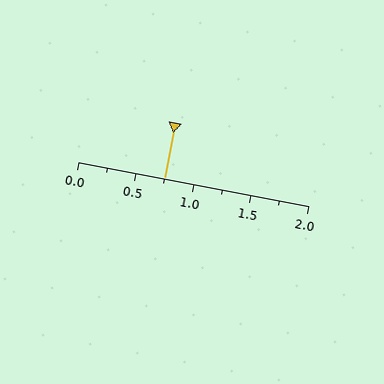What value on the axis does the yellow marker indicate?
The marker indicates approximately 0.75.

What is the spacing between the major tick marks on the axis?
The major ticks are spaced 0.5 apart.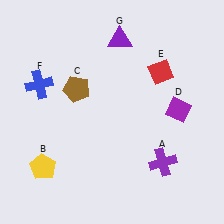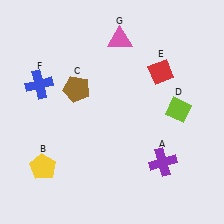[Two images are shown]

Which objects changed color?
D changed from purple to lime. G changed from purple to pink.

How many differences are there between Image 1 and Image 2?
There are 2 differences between the two images.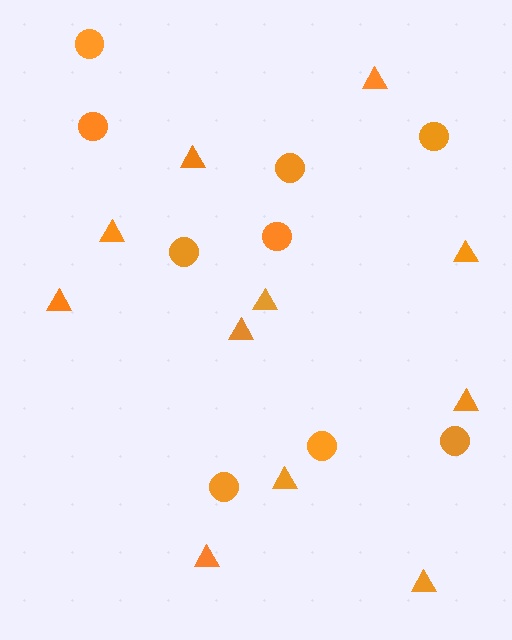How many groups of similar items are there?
There are 2 groups: one group of triangles (11) and one group of circles (9).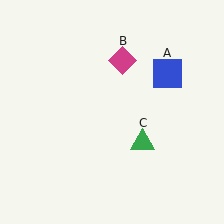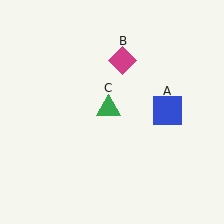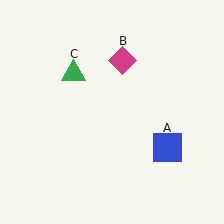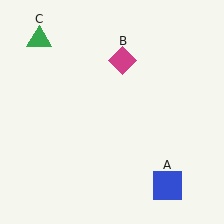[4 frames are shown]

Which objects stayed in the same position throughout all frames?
Magenta diamond (object B) remained stationary.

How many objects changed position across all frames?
2 objects changed position: blue square (object A), green triangle (object C).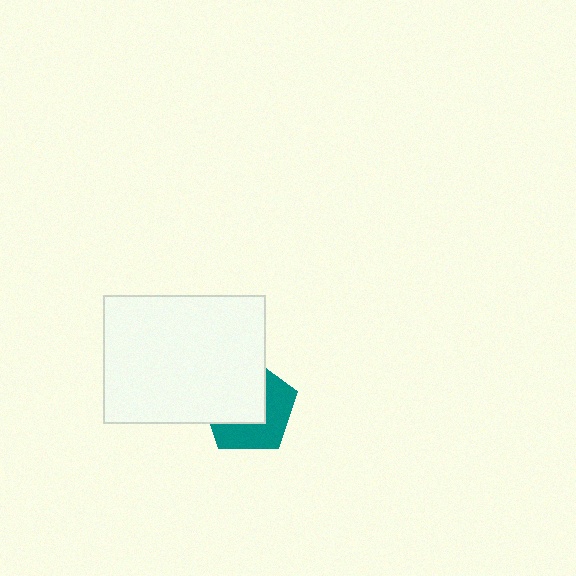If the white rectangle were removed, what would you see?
You would see the complete teal pentagon.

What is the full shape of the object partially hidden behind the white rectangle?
The partially hidden object is a teal pentagon.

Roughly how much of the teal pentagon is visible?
About half of it is visible (roughly 47%).